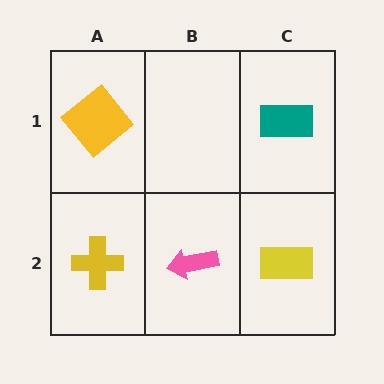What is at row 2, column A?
A yellow cross.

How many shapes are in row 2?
3 shapes.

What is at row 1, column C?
A teal rectangle.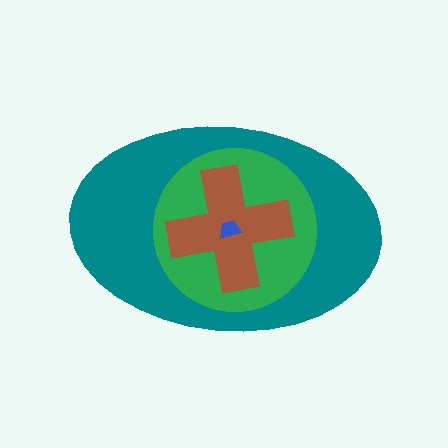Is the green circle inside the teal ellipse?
Yes.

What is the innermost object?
The blue trapezoid.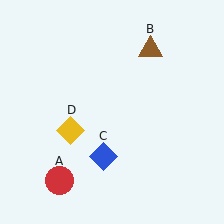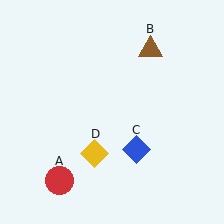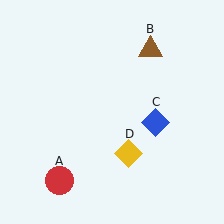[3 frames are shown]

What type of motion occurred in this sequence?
The blue diamond (object C), yellow diamond (object D) rotated counterclockwise around the center of the scene.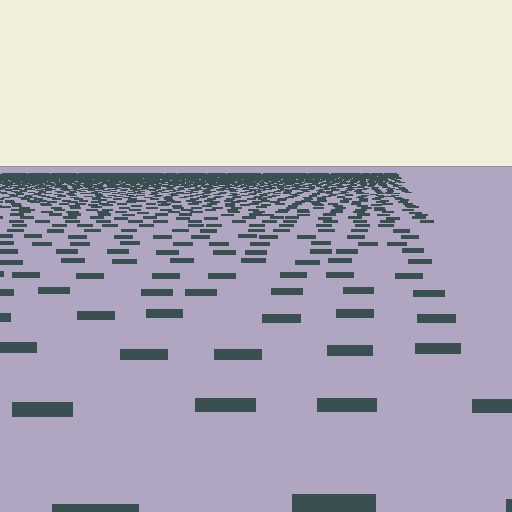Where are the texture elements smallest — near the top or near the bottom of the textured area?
Near the top.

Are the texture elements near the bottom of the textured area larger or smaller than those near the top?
Larger. Near the bottom, elements are closer to the viewer and appear at a bigger on-screen size.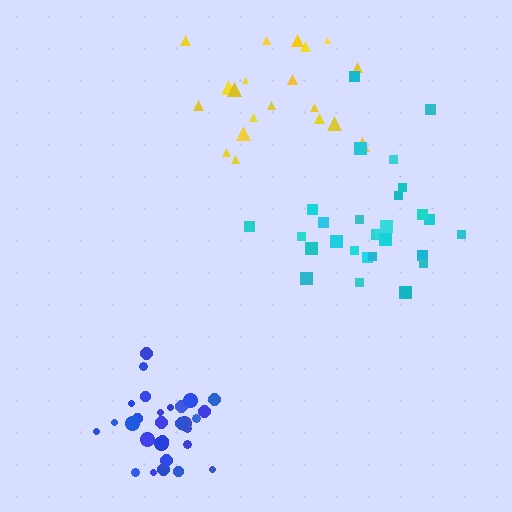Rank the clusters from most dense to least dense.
blue, cyan, yellow.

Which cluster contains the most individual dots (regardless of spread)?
Blue (30).